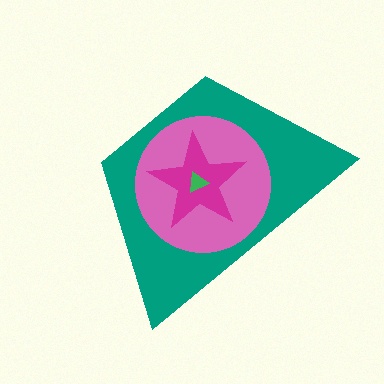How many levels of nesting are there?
4.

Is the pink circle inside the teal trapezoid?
Yes.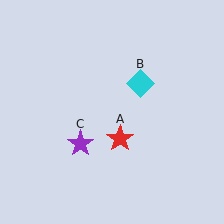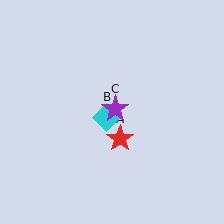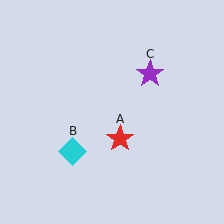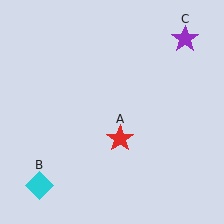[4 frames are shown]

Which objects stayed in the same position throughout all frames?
Red star (object A) remained stationary.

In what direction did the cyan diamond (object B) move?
The cyan diamond (object B) moved down and to the left.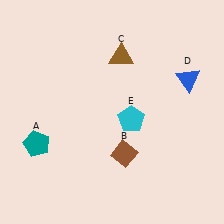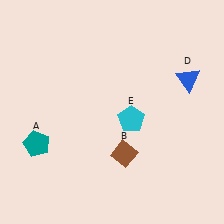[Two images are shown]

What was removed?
The brown triangle (C) was removed in Image 2.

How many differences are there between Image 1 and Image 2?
There is 1 difference between the two images.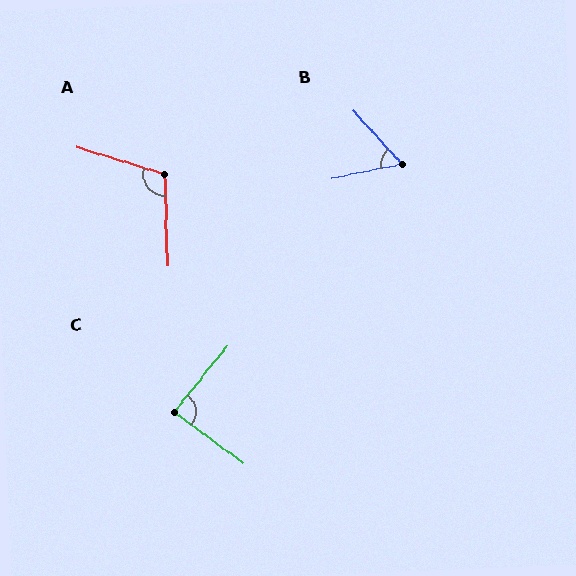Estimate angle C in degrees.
Approximately 87 degrees.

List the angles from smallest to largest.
B (59°), C (87°), A (109°).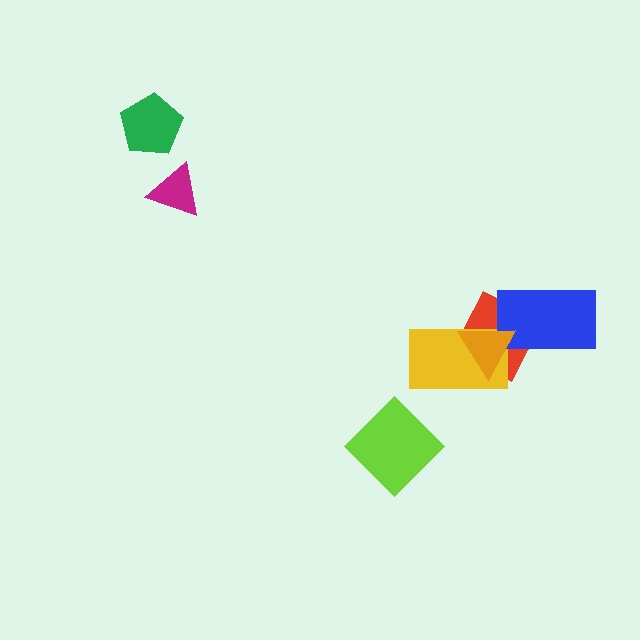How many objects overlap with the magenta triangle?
0 objects overlap with the magenta triangle.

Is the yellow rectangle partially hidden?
Yes, it is partially covered by another shape.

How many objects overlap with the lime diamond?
0 objects overlap with the lime diamond.